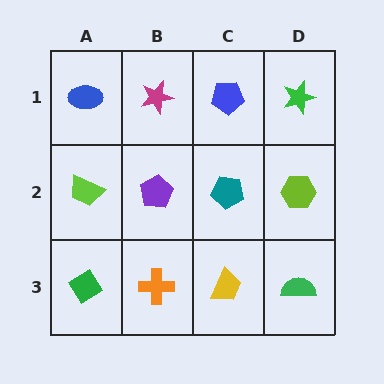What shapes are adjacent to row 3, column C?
A teal pentagon (row 2, column C), an orange cross (row 3, column B), a green semicircle (row 3, column D).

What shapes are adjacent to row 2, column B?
A magenta star (row 1, column B), an orange cross (row 3, column B), a lime trapezoid (row 2, column A), a teal pentagon (row 2, column C).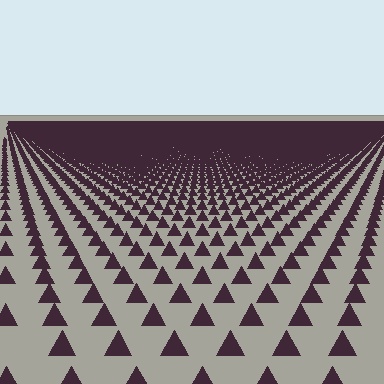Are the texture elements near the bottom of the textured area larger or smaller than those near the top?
Larger. Near the bottom, elements are closer to the viewer and appear at a bigger on-screen size.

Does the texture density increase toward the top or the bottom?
Density increases toward the top.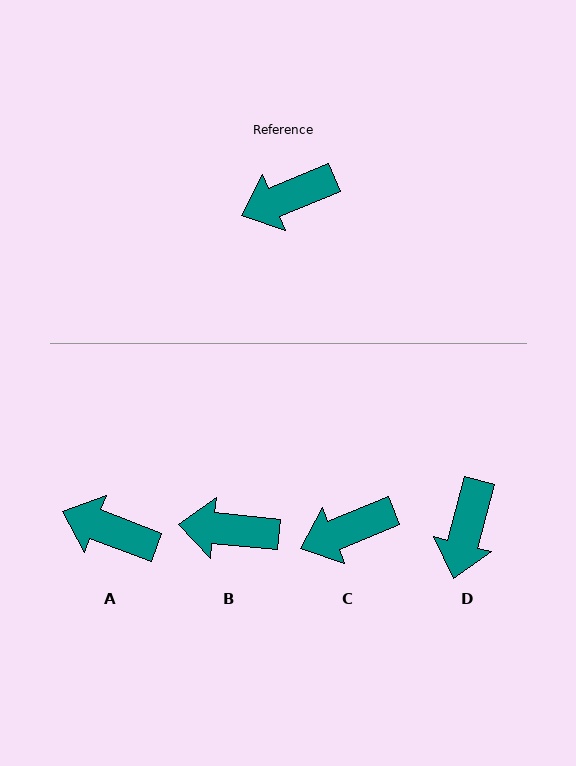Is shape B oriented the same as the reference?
No, it is off by about 28 degrees.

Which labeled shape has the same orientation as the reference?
C.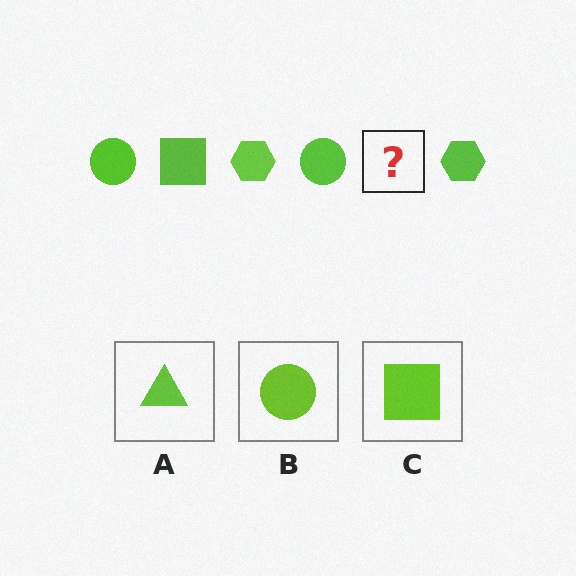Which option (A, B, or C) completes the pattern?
C.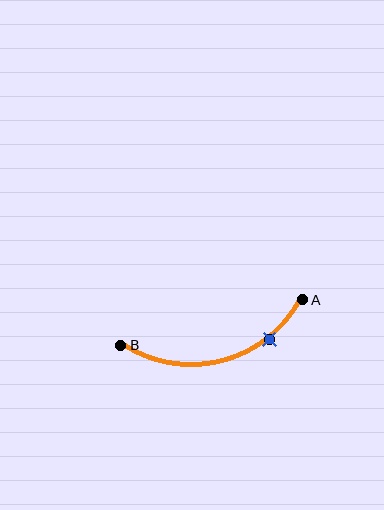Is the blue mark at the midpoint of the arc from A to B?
No. The blue mark lies on the arc but is closer to endpoint A. The arc midpoint would be at the point on the curve equidistant along the arc from both A and B.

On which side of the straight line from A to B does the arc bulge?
The arc bulges below the straight line connecting A and B.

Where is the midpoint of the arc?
The arc midpoint is the point on the curve farthest from the straight line joining A and B. It sits below that line.